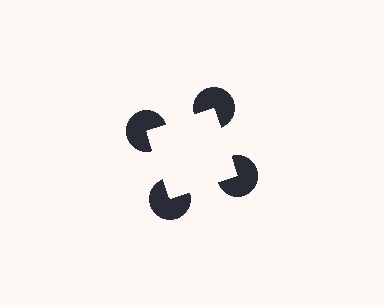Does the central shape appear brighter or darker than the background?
It typically appears slightly brighter than the background, even though no actual brightness change is drawn.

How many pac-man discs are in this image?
There are 4 — one at each vertex of the illusory square.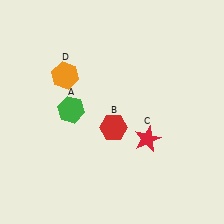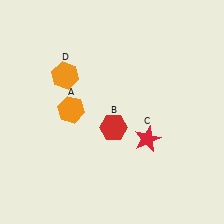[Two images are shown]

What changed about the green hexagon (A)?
In Image 1, A is green. In Image 2, it changed to orange.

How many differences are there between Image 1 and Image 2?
There is 1 difference between the two images.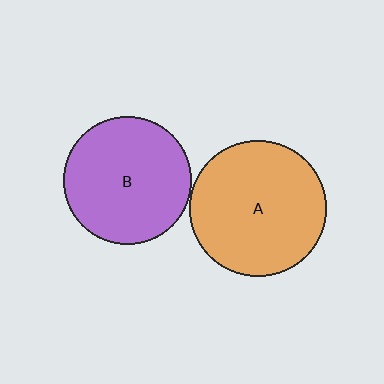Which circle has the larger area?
Circle A (orange).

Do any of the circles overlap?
No, none of the circles overlap.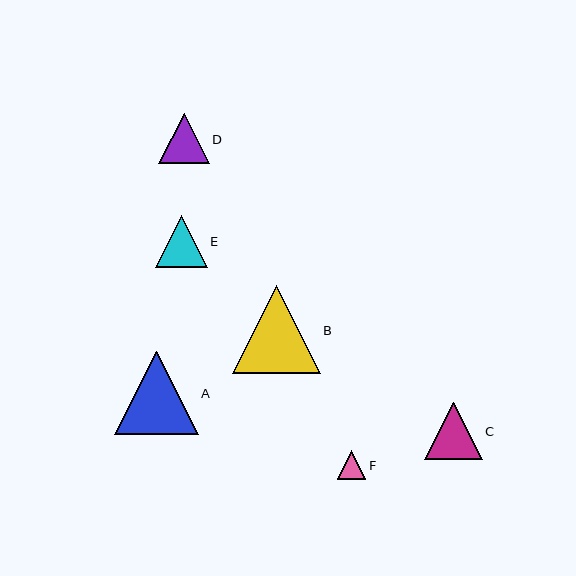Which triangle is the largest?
Triangle B is the largest with a size of approximately 88 pixels.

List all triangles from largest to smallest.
From largest to smallest: B, A, C, E, D, F.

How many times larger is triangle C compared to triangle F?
Triangle C is approximately 2.0 times the size of triangle F.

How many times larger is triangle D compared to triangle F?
Triangle D is approximately 1.8 times the size of triangle F.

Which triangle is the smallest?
Triangle F is the smallest with a size of approximately 29 pixels.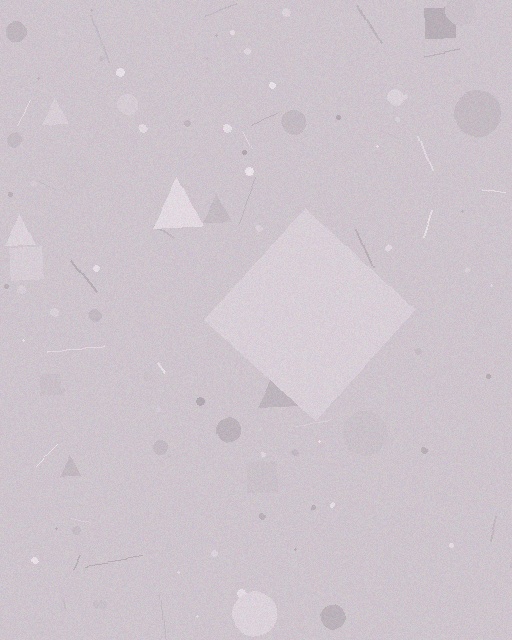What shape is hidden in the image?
A diamond is hidden in the image.